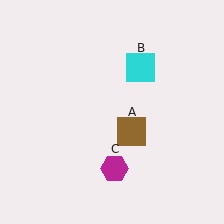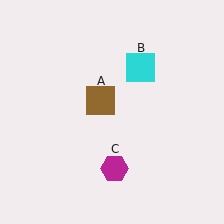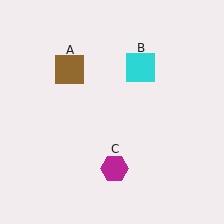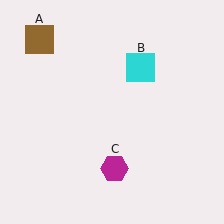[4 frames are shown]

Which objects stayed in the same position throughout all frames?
Cyan square (object B) and magenta hexagon (object C) remained stationary.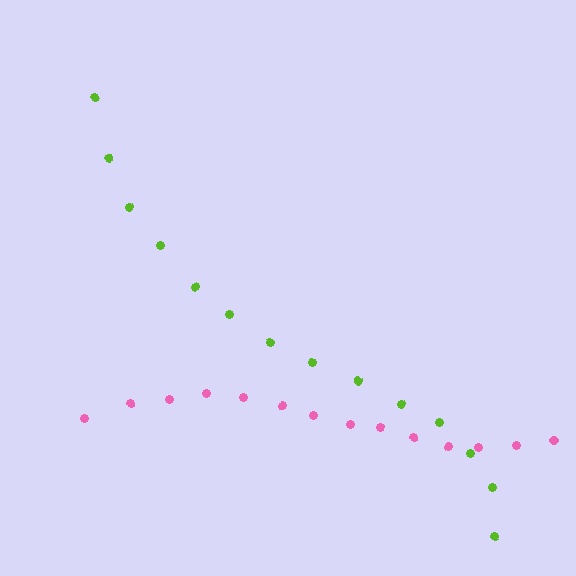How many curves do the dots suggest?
There are 2 distinct paths.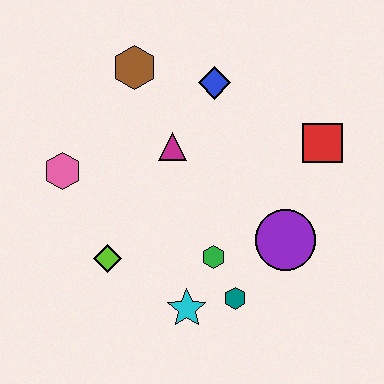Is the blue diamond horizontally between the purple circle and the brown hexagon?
Yes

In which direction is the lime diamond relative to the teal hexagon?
The lime diamond is to the left of the teal hexagon.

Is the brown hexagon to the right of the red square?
No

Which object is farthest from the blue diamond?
The cyan star is farthest from the blue diamond.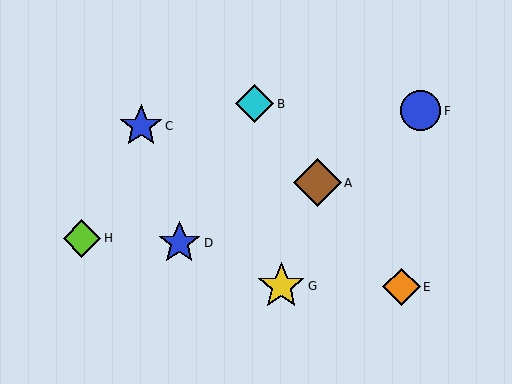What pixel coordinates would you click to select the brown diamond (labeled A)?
Click at (318, 183) to select the brown diamond A.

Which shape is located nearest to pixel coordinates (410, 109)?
The blue circle (labeled F) at (421, 111) is nearest to that location.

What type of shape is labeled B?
Shape B is a cyan diamond.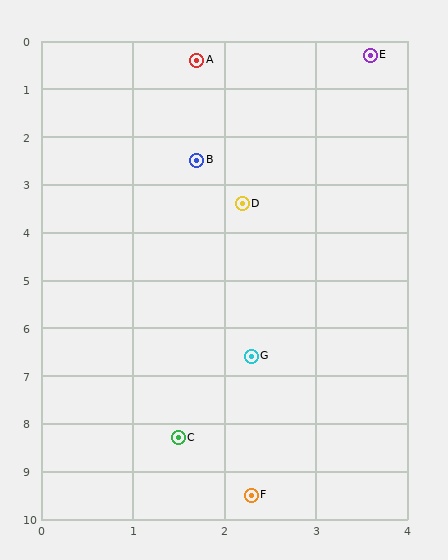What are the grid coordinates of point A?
Point A is at approximately (1.7, 0.4).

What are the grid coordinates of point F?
Point F is at approximately (2.3, 9.5).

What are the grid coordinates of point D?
Point D is at approximately (2.2, 3.4).